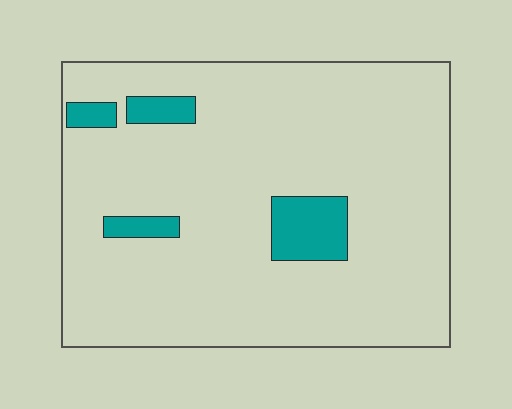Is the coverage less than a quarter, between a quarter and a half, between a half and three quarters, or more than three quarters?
Less than a quarter.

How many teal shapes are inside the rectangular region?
4.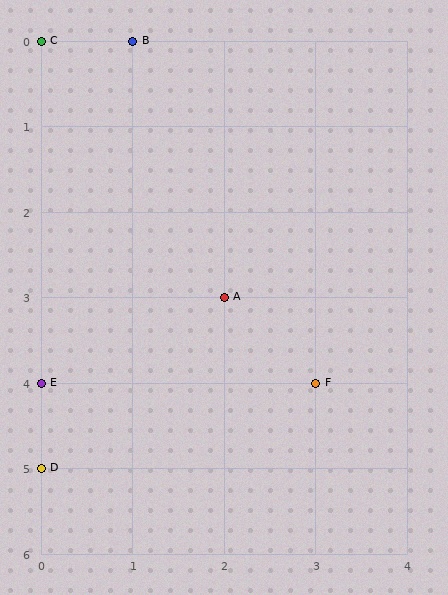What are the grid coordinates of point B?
Point B is at grid coordinates (1, 0).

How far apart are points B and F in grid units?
Points B and F are 2 columns and 4 rows apart (about 4.5 grid units diagonally).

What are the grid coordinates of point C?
Point C is at grid coordinates (0, 0).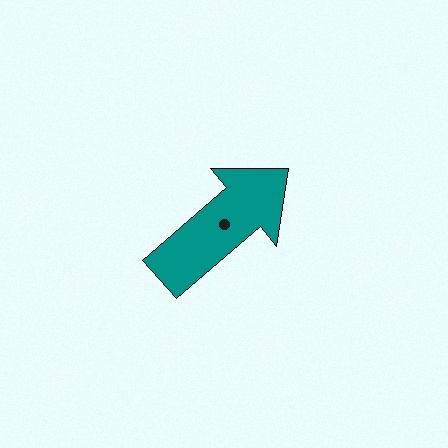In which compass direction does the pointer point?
Northeast.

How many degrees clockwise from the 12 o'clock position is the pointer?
Approximately 49 degrees.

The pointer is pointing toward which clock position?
Roughly 2 o'clock.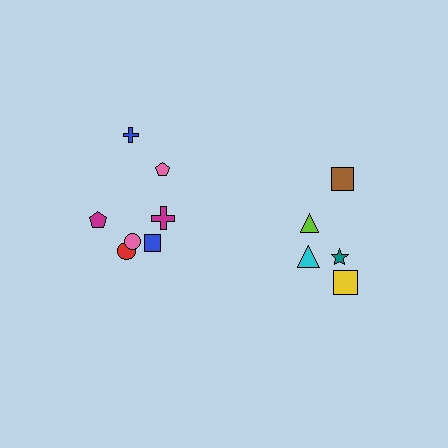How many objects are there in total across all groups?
There are 12 objects.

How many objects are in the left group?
There are 7 objects.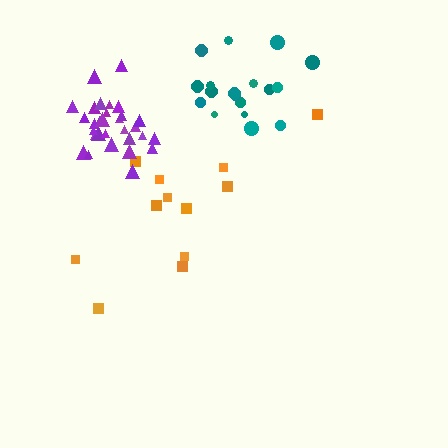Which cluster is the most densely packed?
Purple.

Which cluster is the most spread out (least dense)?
Orange.